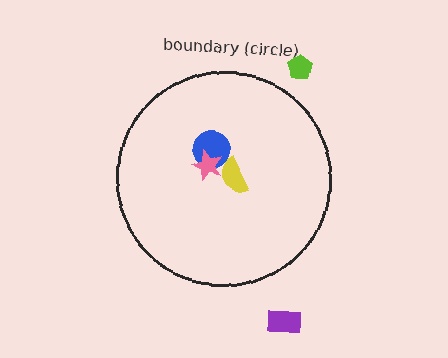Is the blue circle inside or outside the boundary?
Inside.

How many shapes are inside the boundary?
3 inside, 2 outside.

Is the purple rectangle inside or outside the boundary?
Outside.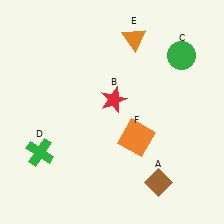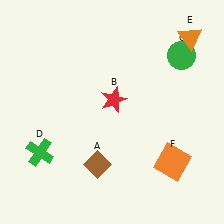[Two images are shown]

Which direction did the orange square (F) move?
The orange square (F) moved right.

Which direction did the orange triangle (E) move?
The orange triangle (E) moved right.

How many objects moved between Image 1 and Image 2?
3 objects moved between the two images.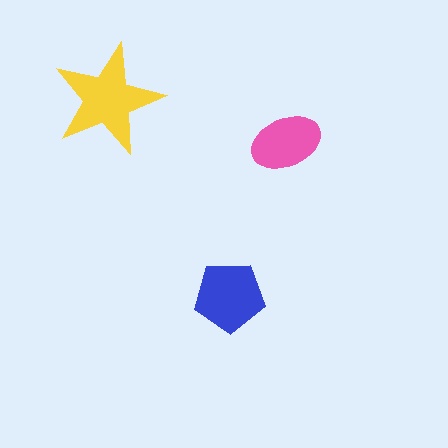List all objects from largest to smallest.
The yellow star, the blue pentagon, the pink ellipse.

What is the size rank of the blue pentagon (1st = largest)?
2nd.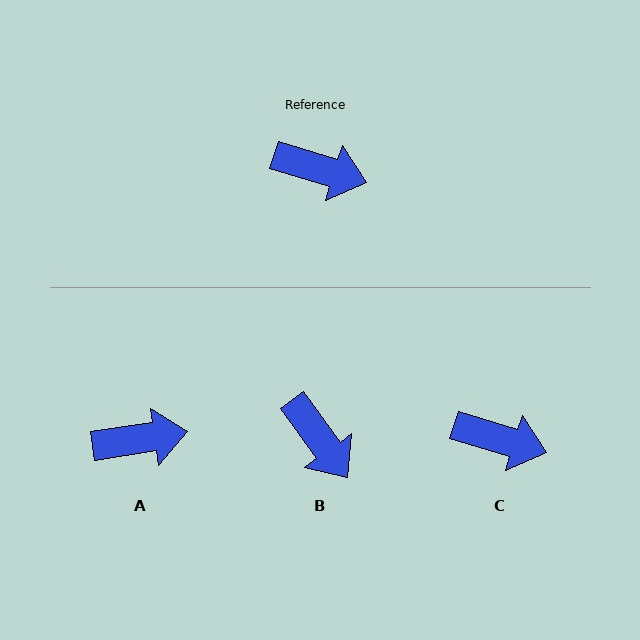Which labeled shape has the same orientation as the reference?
C.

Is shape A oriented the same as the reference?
No, it is off by about 25 degrees.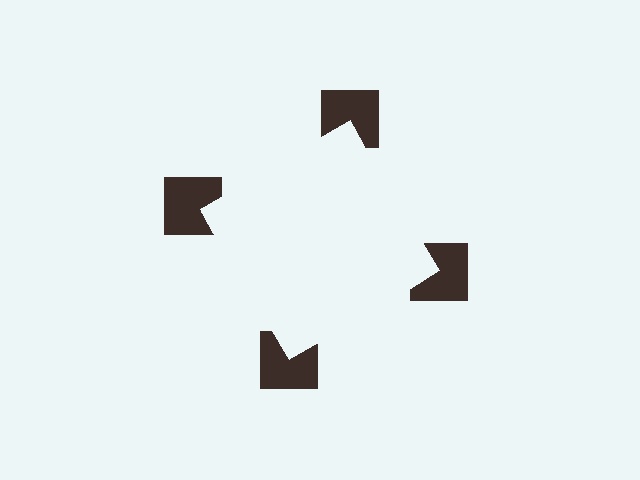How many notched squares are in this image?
There are 4 — one at each vertex of the illusory square.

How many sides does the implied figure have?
4 sides.